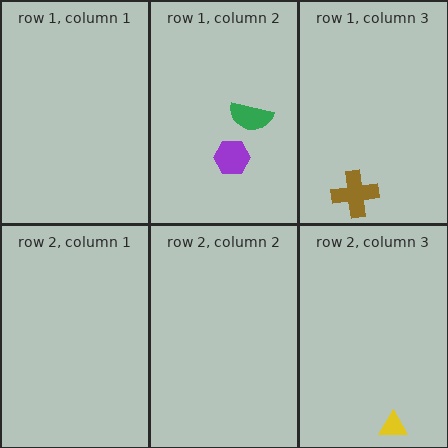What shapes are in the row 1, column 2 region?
The green semicircle, the purple hexagon.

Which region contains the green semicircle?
The row 1, column 2 region.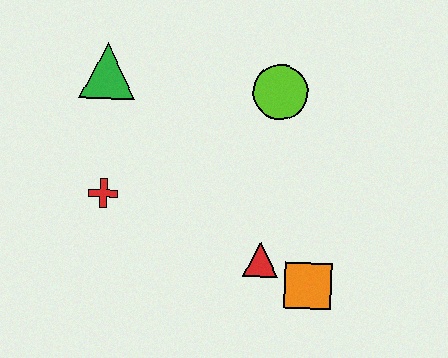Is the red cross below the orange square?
No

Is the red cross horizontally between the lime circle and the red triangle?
No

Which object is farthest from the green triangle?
The orange square is farthest from the green triangle.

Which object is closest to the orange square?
The red triangle is closest to the orange square.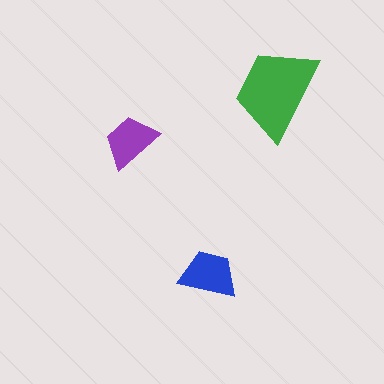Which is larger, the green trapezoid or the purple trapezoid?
The green one.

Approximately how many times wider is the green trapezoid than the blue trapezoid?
About 1.5 times wider.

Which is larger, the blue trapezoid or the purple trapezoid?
The blue one.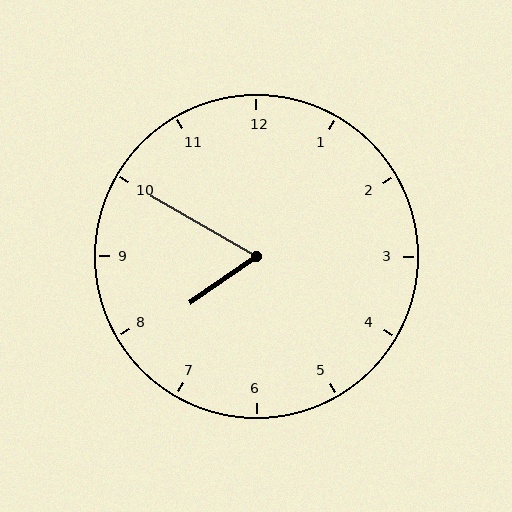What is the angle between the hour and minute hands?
Approximately 65 degrees.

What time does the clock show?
7:50.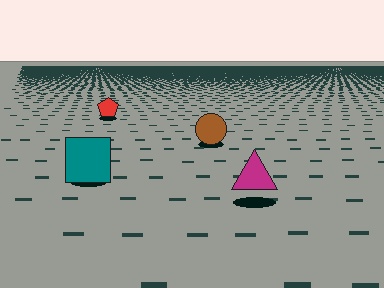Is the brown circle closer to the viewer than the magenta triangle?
No. The magenta triangle is closer — you can tell from the texture gradient: the ground texture is coarser near it.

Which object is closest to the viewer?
The magenta triangle is closest. The texture marks near it are larger and more spread out.